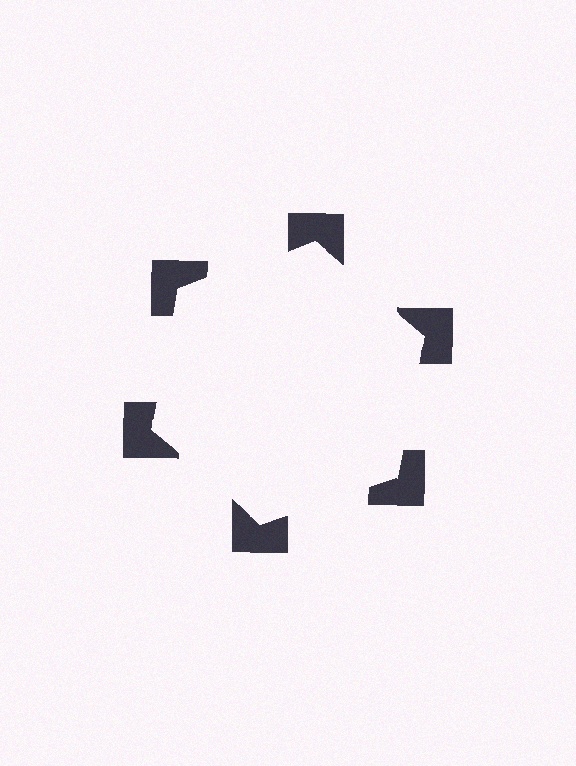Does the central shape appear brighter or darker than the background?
It typically appears slightly brighter than the background, even though no actual brightness change is drawn.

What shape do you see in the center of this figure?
An illusory hexagon — its edges are inferred from the aligned wedge cuts in the notched squares, not physically drawn.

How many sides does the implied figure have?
6 sides.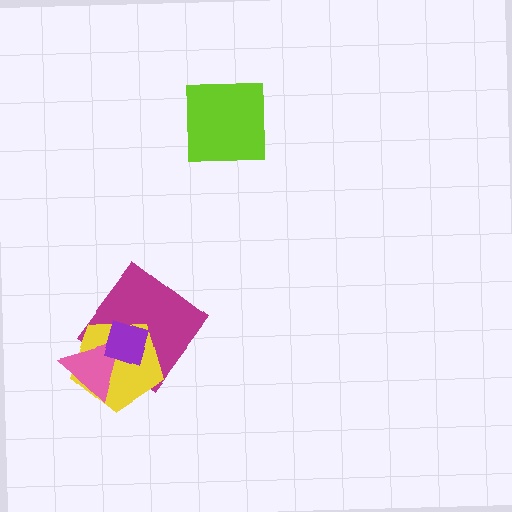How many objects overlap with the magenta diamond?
3 objects overlap with the magenta diamond.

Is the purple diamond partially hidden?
No, no other shape covers it.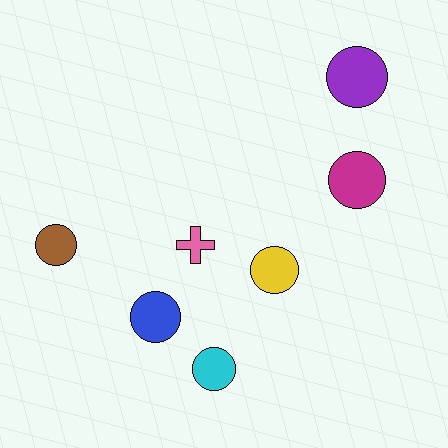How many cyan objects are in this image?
There is 1 cyan object.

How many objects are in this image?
There are 7 objects.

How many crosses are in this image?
There is 1 cross.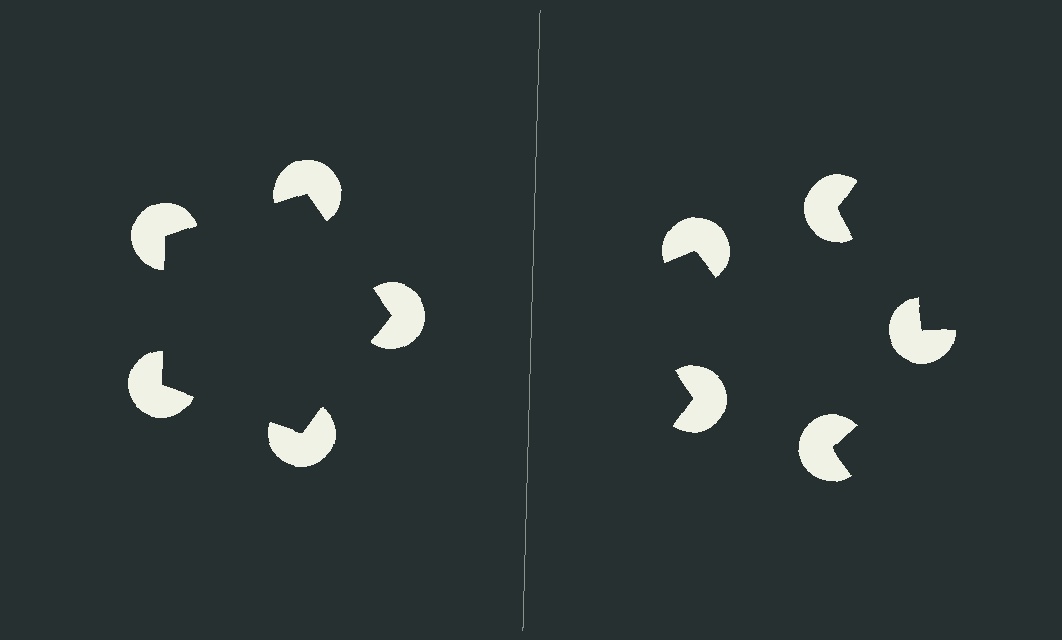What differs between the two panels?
The pac-man discs are positioned identically on both sides; only the wedge orientations differ. On the left they align to a pentagon; on the right they are misaligned.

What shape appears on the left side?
An illusory pentagon.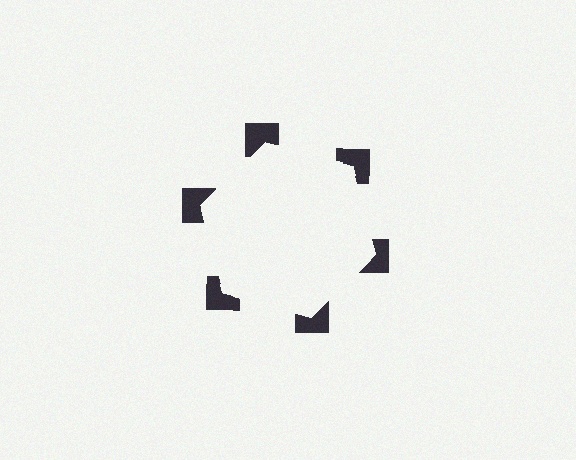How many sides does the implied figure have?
6 sides.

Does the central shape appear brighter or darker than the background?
It typically appears slightly brighter than the background, even though no actual brightness change is drawn.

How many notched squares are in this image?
There are 6 — one at each vertex of the illusory hexagon.